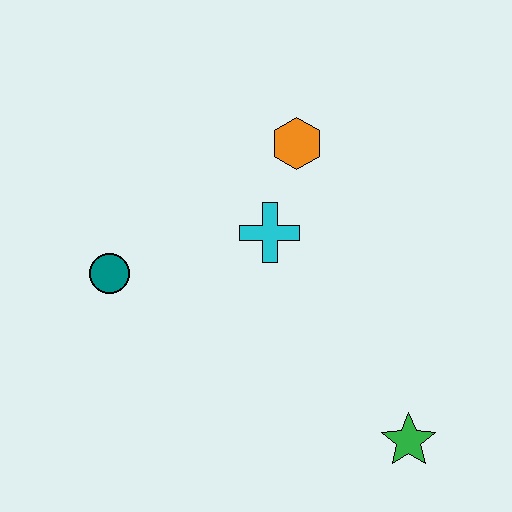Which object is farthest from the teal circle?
The green star is farthest from the teal circle.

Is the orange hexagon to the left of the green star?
Yes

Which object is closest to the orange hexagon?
The cyan cross is closest to the orange hexagon.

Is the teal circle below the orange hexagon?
Yes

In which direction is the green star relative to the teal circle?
The green star is to the right of the teal circle.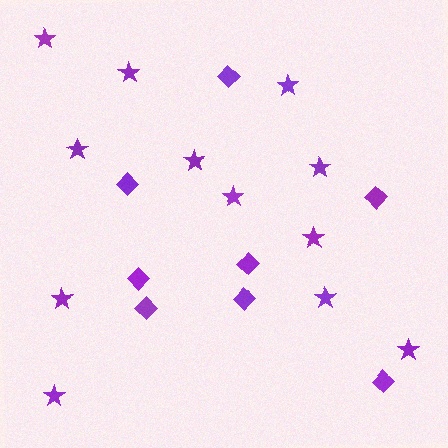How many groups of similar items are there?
There are 2 groups: one group of stars (12) and one group of diamonds (8).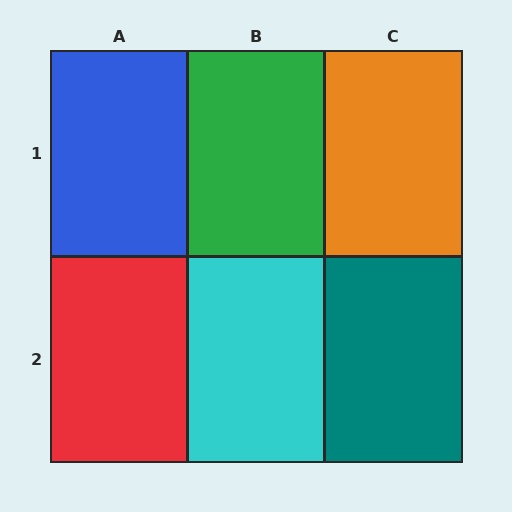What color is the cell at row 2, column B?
Cyan.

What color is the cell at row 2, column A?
Red.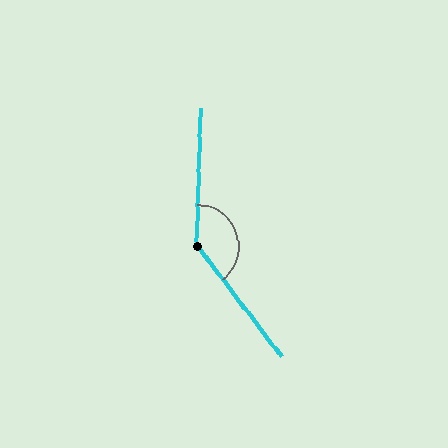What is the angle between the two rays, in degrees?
Approximately 141 degrees.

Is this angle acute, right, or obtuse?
It is obtuse.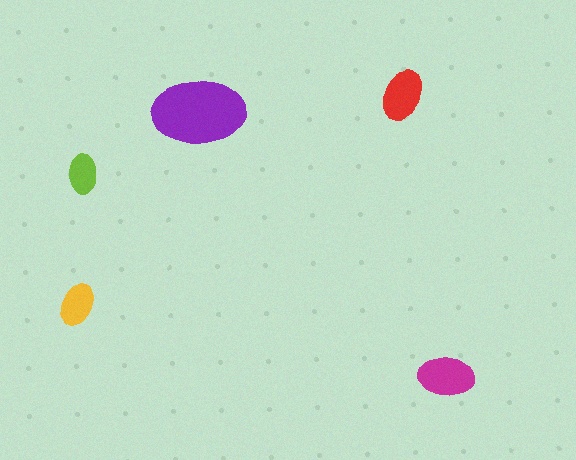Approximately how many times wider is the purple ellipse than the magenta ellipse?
About 1.5 times wider.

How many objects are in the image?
There are 5 objects in the image.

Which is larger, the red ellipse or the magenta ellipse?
The magenta one.